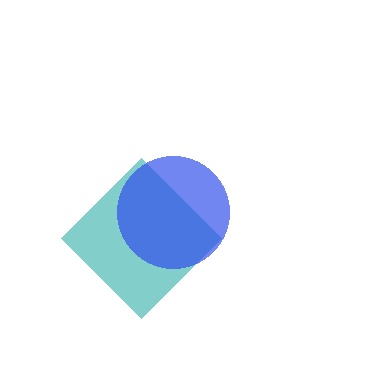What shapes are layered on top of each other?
The layered shapes are: a teal diamond, a blue circle.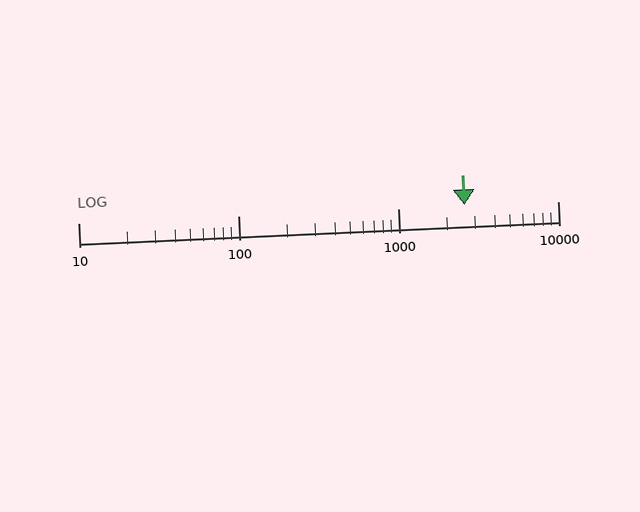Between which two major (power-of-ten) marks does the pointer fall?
The pointer is between 1000 and 10000.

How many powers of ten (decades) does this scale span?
The scale spans 3 decades, from 10 to 10000.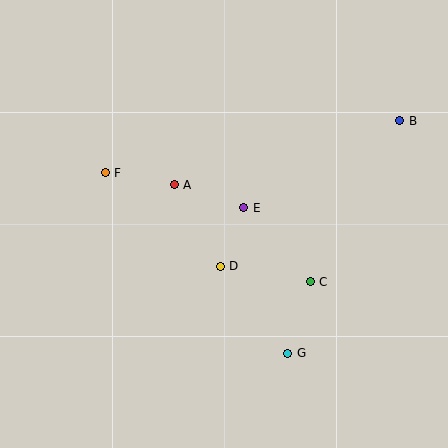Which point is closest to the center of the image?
Point E at (244, 208) is closest to the center.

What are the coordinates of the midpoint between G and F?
The midpoint between G and F is at (197, 263).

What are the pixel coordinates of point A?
Point A is at (174, 185).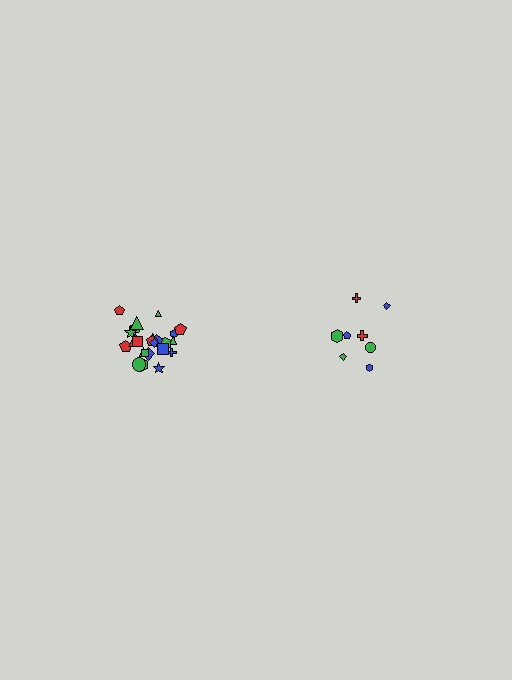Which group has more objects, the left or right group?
The left group.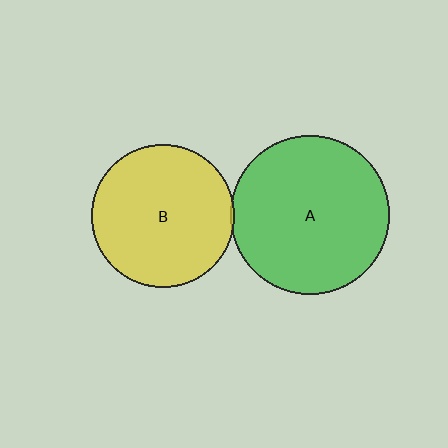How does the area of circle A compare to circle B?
Approximately 1.2 times.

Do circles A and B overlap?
Yes.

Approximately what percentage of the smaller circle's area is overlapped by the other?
Approximately 5%.